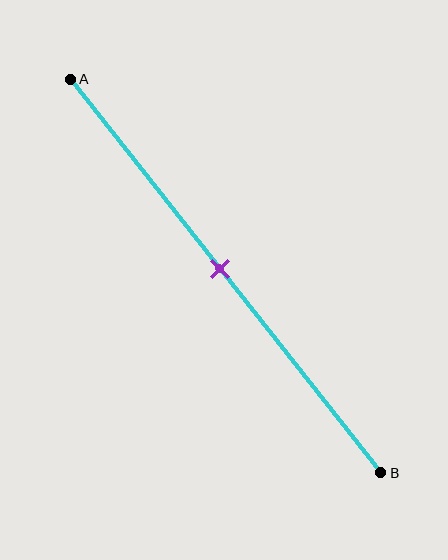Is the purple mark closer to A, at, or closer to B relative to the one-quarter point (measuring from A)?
The purple mark is closer to point B than the one-quarter point of segment AB.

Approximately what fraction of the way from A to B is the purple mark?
The purple mark is approximately 50% of the way from A to B.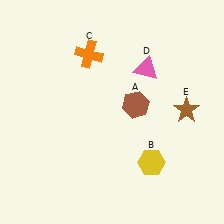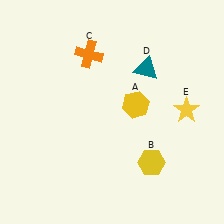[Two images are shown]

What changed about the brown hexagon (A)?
In Image 1, A is brown. In Image 2, it changed to yellow.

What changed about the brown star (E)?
In Image 1, E is brown. In Image 2, it changed to yellow.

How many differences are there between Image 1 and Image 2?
There are 3 differences between the two images.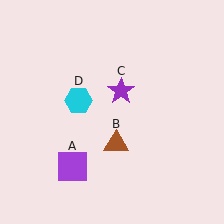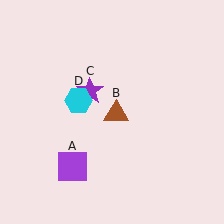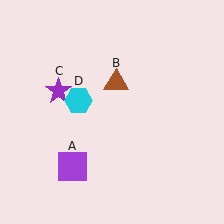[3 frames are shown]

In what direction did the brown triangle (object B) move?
The brown triangle (object B) moved up.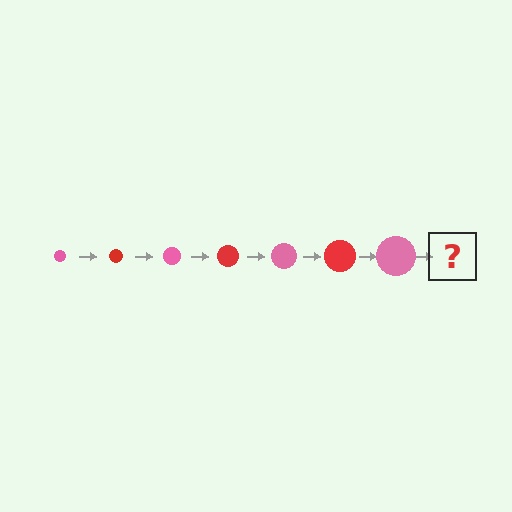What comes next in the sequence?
The next element should be a red circle, larger than the previous one.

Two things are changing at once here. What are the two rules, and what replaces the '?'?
The two rules are that the circle grows larger each step and the color cycles through pink and red. The '?' should be a red circle, larger than the previous one.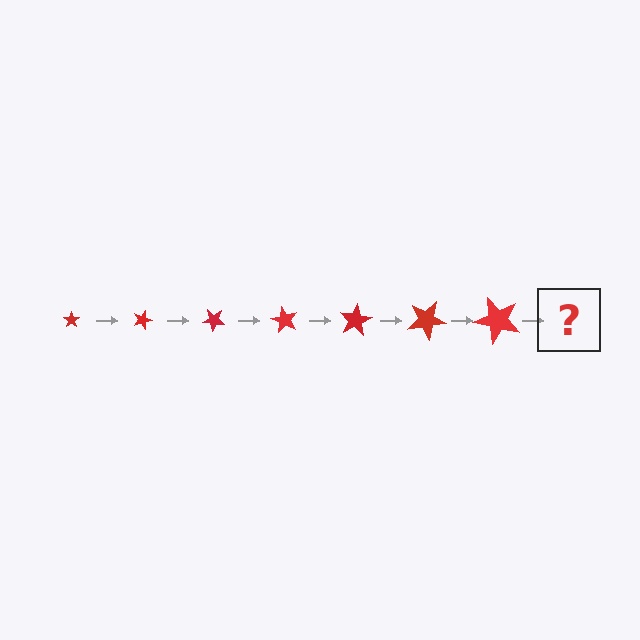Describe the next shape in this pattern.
It should be a star, larger than the previous one and rotated 140 degrees from the start.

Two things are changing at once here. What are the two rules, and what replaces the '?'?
The two rules are that the star grows larger each step and it rotates 20 degrees each step. The '?' should be a star, larger than the previous one and rotated 140 degrees from the start.